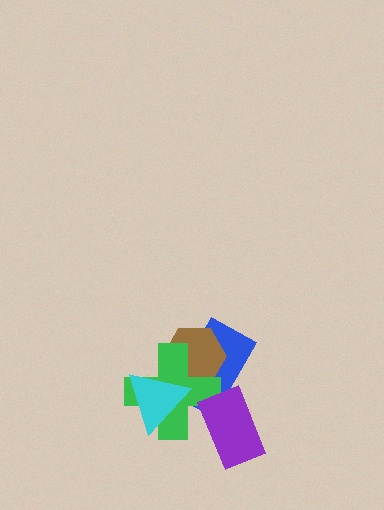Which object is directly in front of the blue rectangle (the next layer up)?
The brown hexagon is directly in front of the blue rectangle.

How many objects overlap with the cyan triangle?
3 objects overlap with the cyan triangle.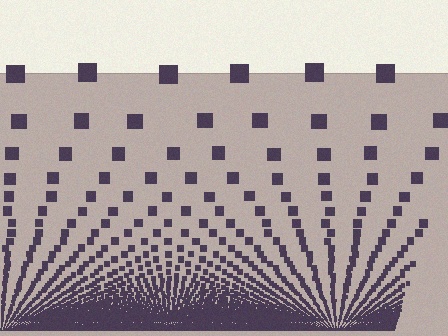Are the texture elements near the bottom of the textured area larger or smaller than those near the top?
Smaller. The gradient is inverted — elements near the bottom are smaller and denser.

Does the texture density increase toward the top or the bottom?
Density increases toward the bottom.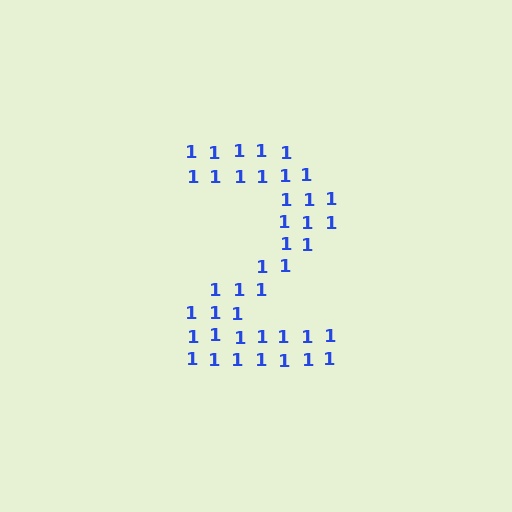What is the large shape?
The large shape is the digit 2.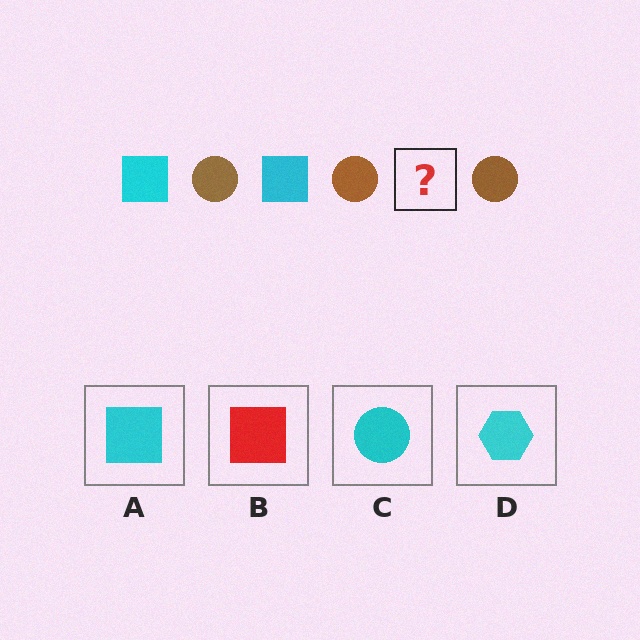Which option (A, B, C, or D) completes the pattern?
A.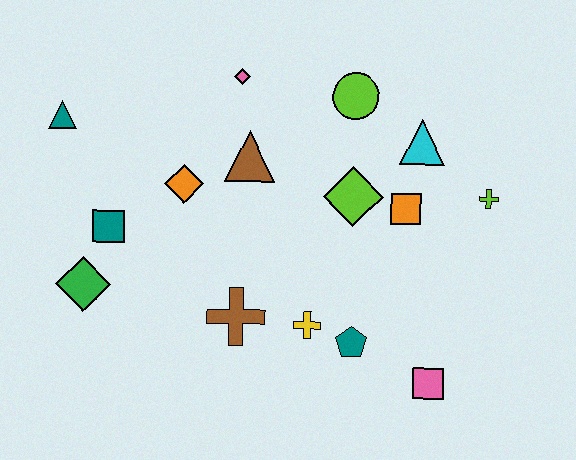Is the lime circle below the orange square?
No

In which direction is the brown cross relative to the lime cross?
The brown cross is to the left of the lime cross.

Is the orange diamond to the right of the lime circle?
No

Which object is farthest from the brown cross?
The lime cross is farthest from the brown cross.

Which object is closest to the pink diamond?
The brown triangle is closest to the pink diamond.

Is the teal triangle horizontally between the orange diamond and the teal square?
No